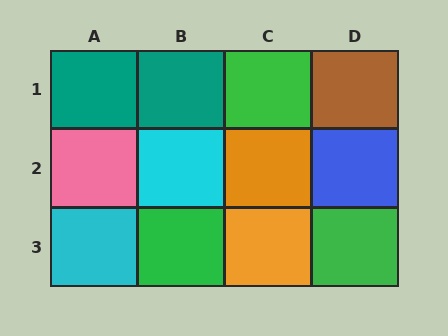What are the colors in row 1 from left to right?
Teal, teal, green, brown.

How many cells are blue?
1 cell is blue.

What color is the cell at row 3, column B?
Green.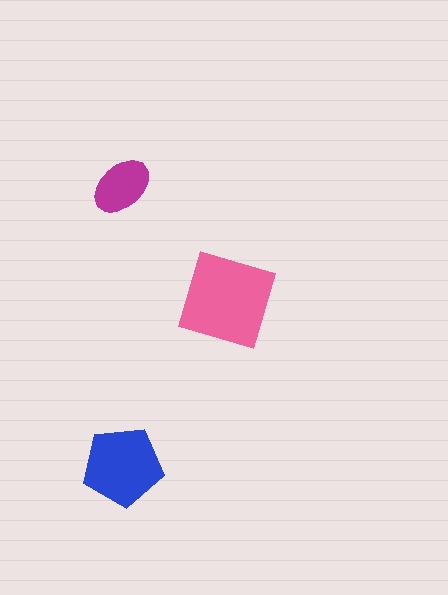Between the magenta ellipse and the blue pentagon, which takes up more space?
The blue pentagon.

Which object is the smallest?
The magenta ellipse.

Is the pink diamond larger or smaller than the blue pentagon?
Larger.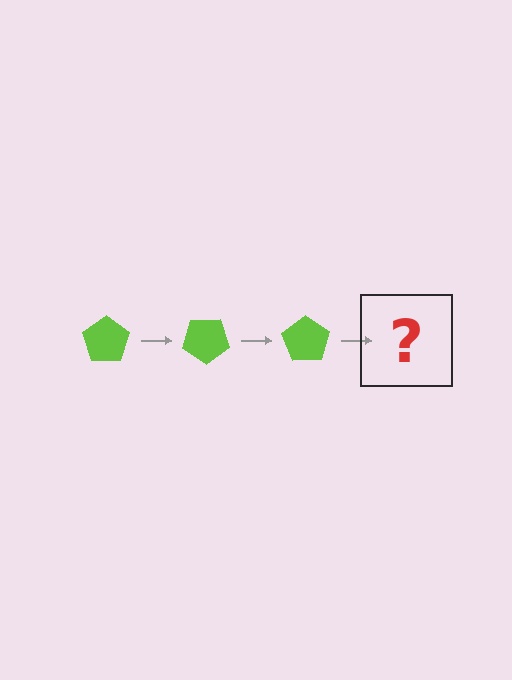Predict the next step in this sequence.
The next step is a lime pentagon rotated 105 degrees.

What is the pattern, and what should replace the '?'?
The pattern is that the pentagon rotates 35 degrees each step. The '?' should be a lime pentagon rotated 105 degrees.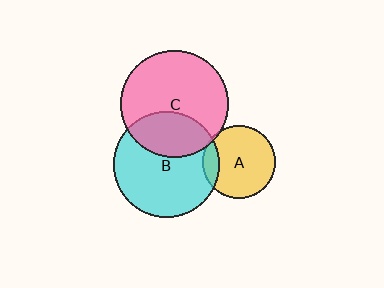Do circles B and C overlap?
Yes.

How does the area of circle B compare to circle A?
Approximately 2.1 times.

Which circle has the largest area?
Circle C (pink).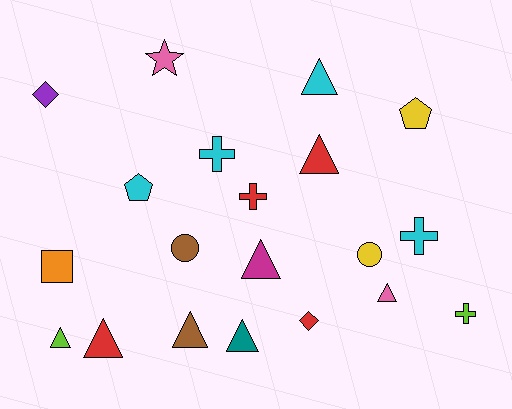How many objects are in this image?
There are 20 objects.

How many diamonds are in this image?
There are 2 diamonds.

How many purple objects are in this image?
There is 1 purple object.